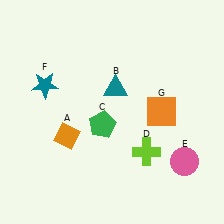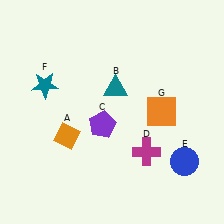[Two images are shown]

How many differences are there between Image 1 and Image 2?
There are 3 differences between the two images.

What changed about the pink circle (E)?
In Image 1, E is pink. In Image 2, it changed to blue.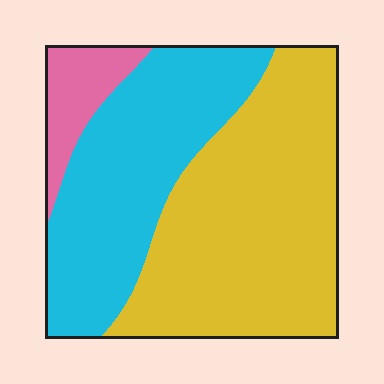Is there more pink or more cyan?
Cyan.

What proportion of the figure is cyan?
Cyan covers 38% of the figure.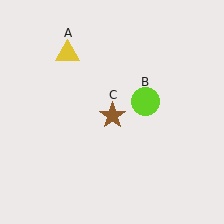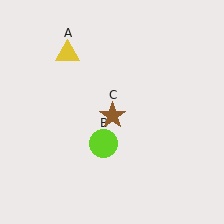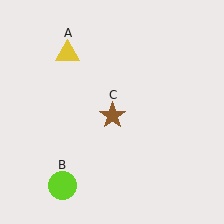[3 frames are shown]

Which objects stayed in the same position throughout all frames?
Yellow triangle (object A) and brown star (object C) remained stationary.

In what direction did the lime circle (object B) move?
The lime circle (object B) moved down and to the left.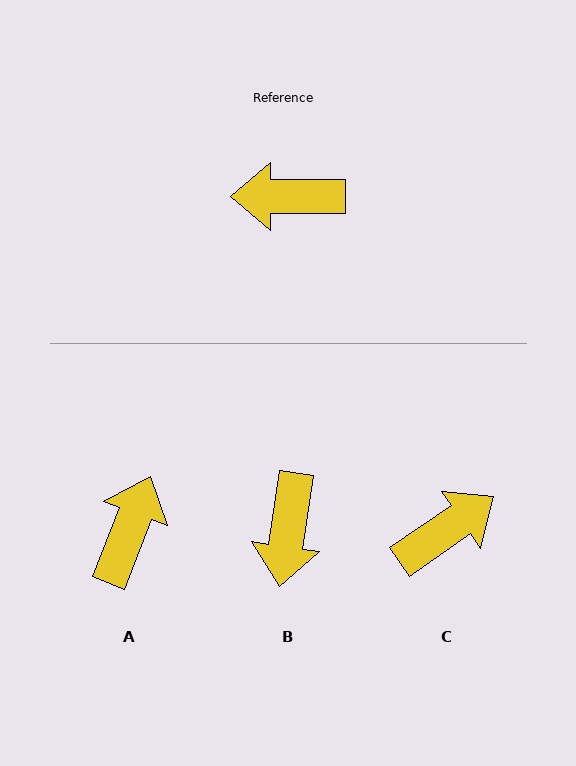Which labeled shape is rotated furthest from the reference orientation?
C, about 146 degrees away.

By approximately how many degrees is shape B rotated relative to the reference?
Approximately 81 degrees counter-clockwise.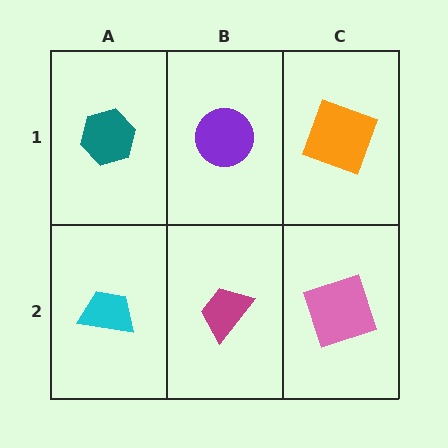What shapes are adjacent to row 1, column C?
A pink square (row 2, column C), a purple circle (row 1, column B).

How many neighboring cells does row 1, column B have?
3.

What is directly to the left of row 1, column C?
A purple circle.